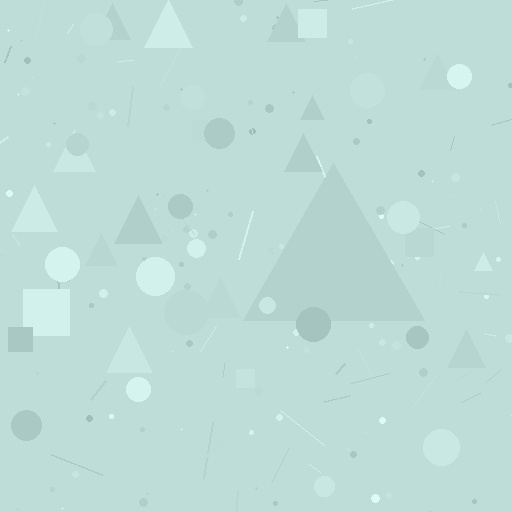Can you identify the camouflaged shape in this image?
The camouflaged shape is a triangle.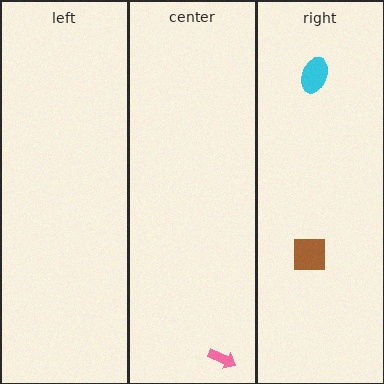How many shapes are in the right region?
2.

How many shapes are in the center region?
1.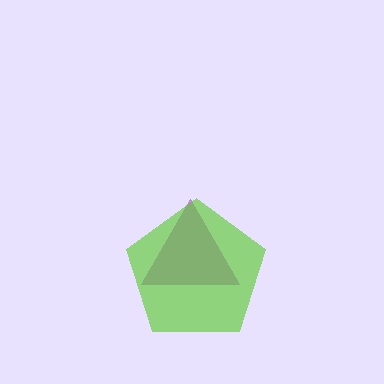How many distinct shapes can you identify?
There are 2 distinct shapes: a purple triangle, a lime pentagon.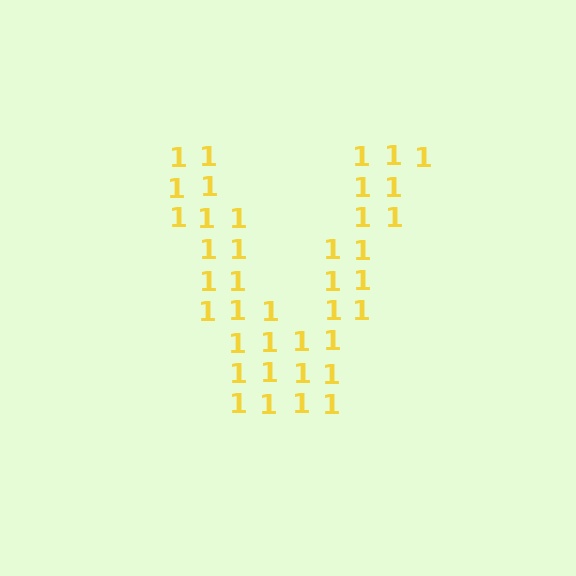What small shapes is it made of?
It is made of small digit 1's.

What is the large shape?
The large shape is the letter V.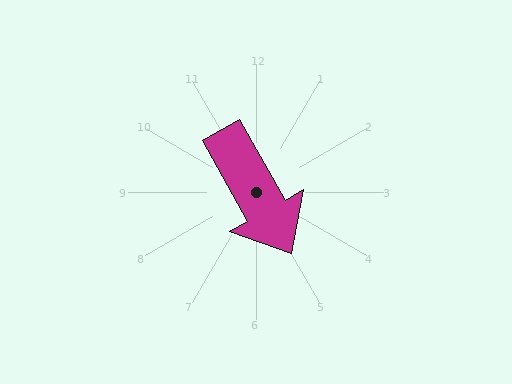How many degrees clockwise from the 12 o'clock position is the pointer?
Approximately 150 degrees.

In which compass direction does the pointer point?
Southeast.